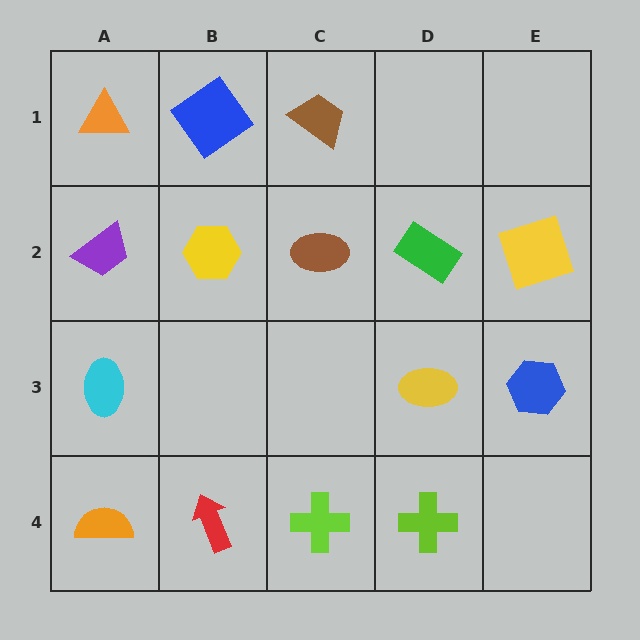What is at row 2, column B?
A yellow hexagon.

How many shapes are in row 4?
4 shapes.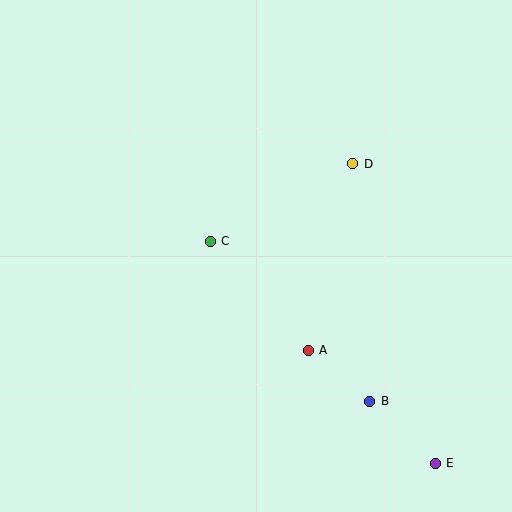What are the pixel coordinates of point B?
Point B is at (370, 401).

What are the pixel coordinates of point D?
Point D is at (353, 164).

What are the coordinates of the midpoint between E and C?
The midpoint between E and C is at (323, 352).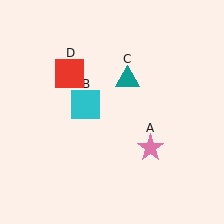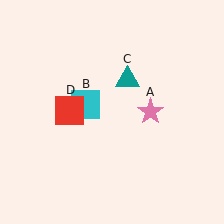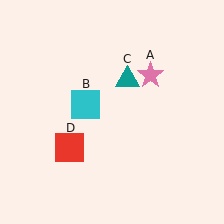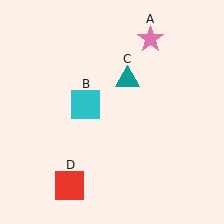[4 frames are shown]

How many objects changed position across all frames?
2 objects changed position: pink star (object A), red square (object D).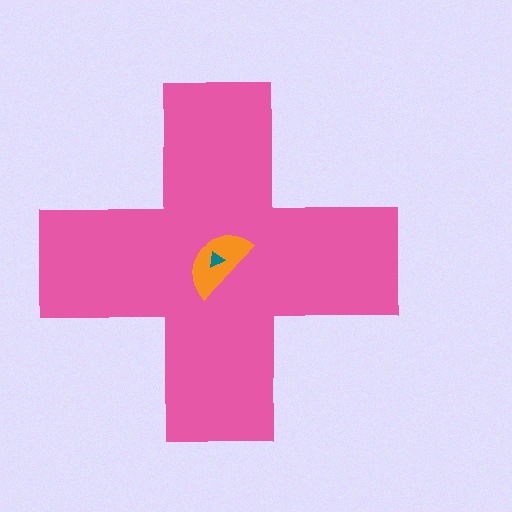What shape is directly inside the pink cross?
The orange semicircle.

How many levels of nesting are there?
3.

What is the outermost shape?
The pink cross.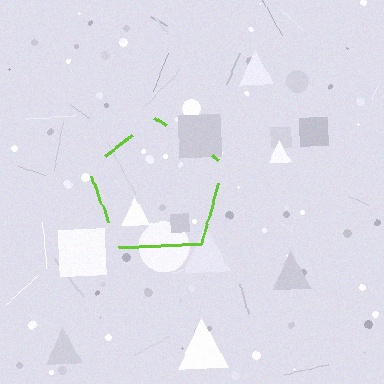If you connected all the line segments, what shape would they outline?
They would outline a pentagon.